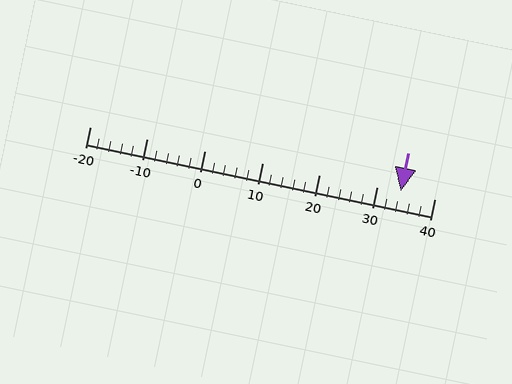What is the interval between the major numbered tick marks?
The major tick marks are spaced 10 units apart.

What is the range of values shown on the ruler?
The ruler shows values from -20 to 40.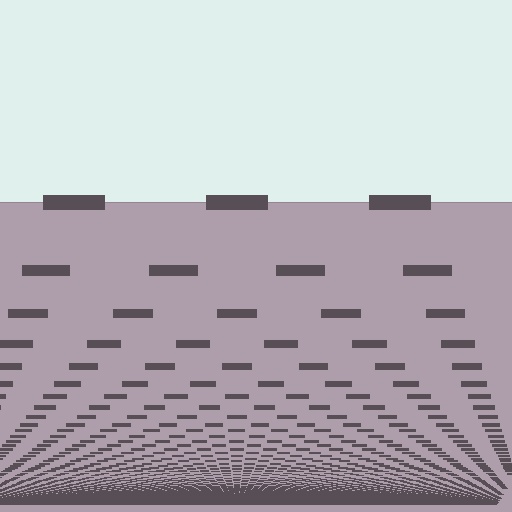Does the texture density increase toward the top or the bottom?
Density increases toward the bottom.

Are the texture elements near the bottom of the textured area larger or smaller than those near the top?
Smaller. The gradient is inverted — elements near the bottom are smaller and denser.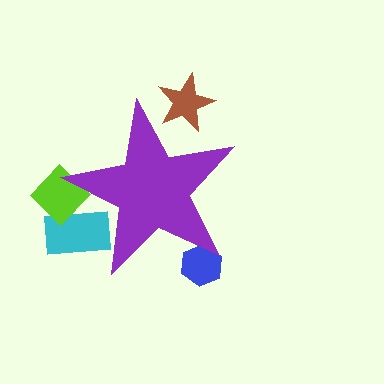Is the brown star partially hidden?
Yes, the brown star is partially hidden behind the purple star.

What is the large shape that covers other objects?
A purple star.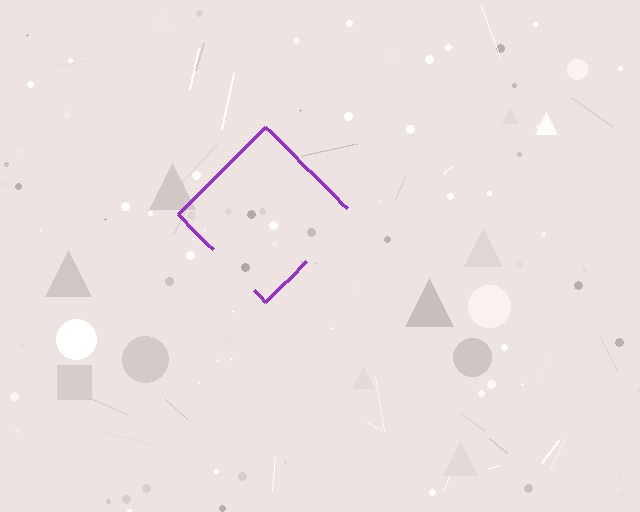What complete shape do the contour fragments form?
The contour fragments form a diamond.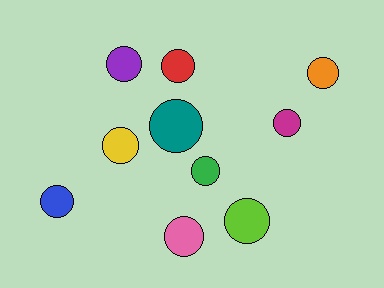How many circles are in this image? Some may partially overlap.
There are 10 circles.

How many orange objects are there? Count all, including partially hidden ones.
There is 1 orange object.